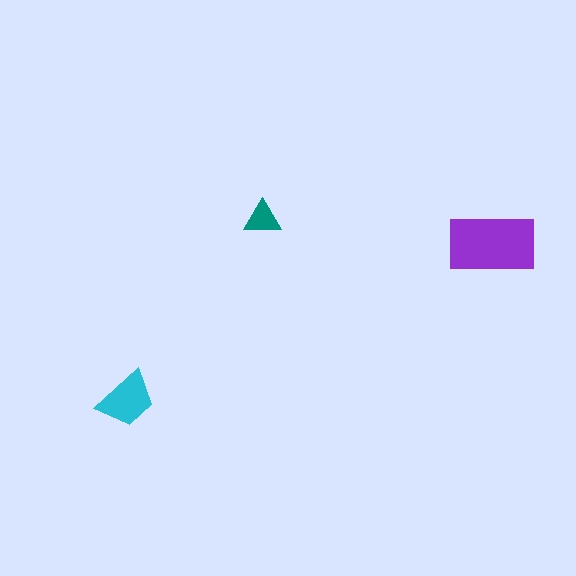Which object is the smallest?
The teal triangle.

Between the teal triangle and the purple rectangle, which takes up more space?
The purple rectangle.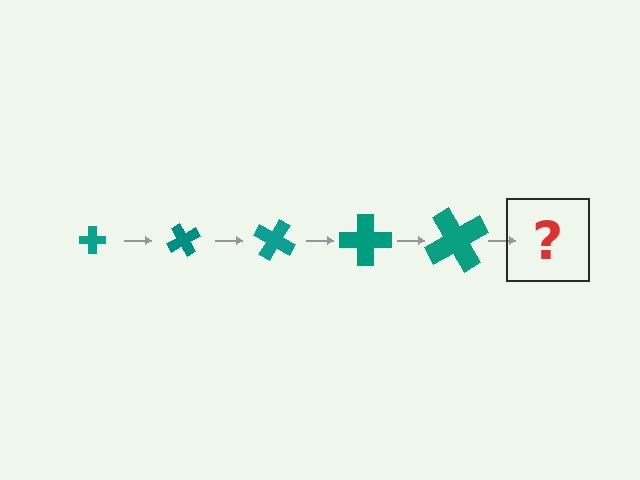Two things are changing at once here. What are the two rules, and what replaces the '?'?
The two rules are that the cross grows larger each step and it rotates 60 degrees each step. The '?' should be a cross, larger than the previous one and rotated 300 degrees from the start.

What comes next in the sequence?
The next element should be a cross, larger than the previous one and rotated 300 degrees from the start.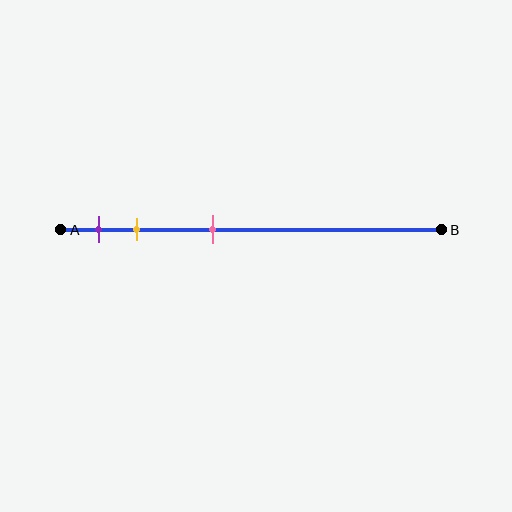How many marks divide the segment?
There are 3 marks dividing the segment.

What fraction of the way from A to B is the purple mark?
The purple mark is approximately 10% (0.1) of the way from A to B.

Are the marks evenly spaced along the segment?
No, the marks are not evenly spaced.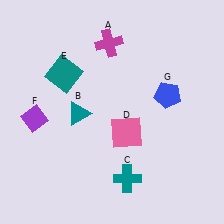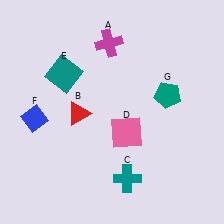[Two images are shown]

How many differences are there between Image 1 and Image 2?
There are 3 differences between the two images.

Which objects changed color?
B changed from teal to red. F changed from purple to blue. G changed from blue to teal.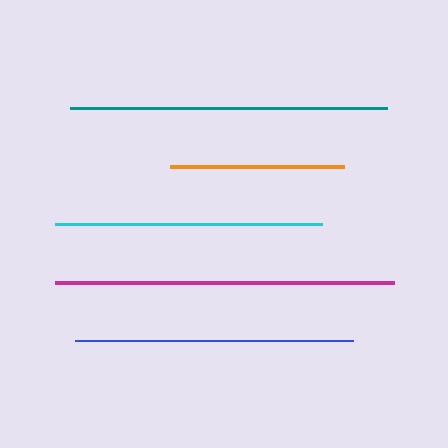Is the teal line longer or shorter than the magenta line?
The magenta line is longer than the teal line.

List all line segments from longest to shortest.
From longest to shortest: magenta, teal, blue, cyan, orange.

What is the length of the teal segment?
The teal segment is approximately 317 pixels long.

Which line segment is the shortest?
The orange line is the shortest at approximately 174 pixels.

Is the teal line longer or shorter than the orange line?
The teal line is longer than the orange line.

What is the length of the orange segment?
The orange segment is approximately 174 pixels long.